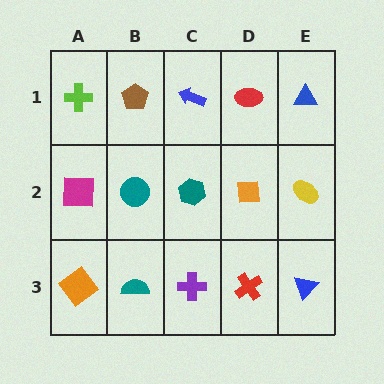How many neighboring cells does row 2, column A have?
3.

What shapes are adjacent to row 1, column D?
An orange square (row 2, column D), a blue arrow (row 1, column C), a blue triangle (row 1, column E).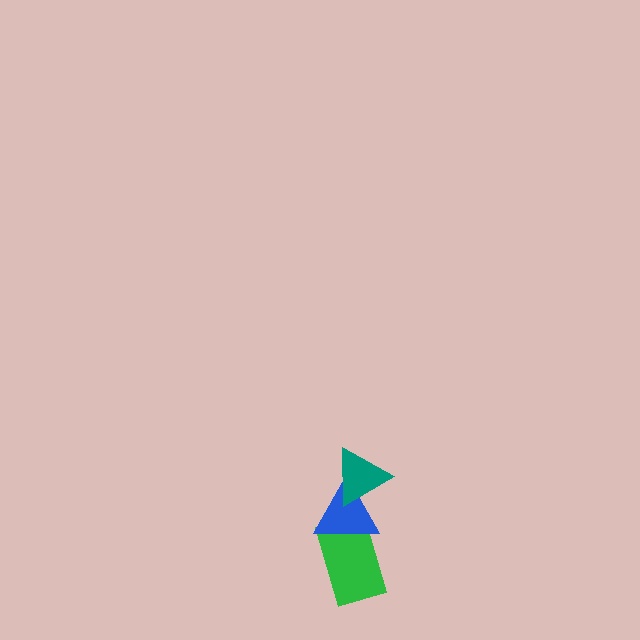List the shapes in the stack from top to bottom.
From top to bottom: the teal triangle, the blue triangle, the green rectangle.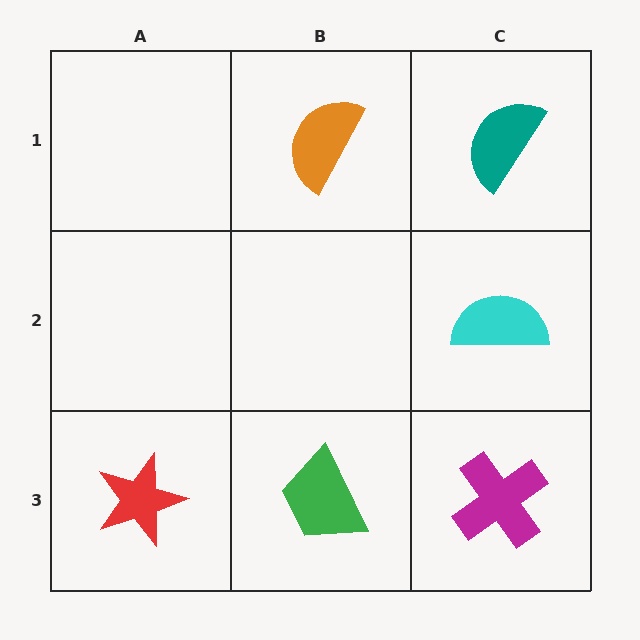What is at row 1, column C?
A teal semicircle.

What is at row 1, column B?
An orange semicircle.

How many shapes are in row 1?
2 shapes.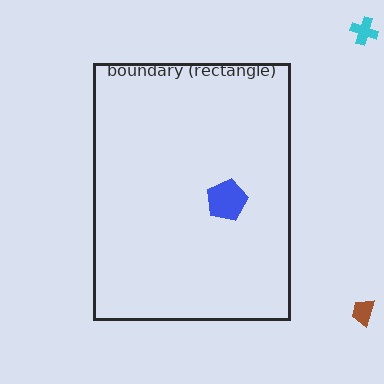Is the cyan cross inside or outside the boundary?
Outside.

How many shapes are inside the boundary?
1 inside, 2 outside.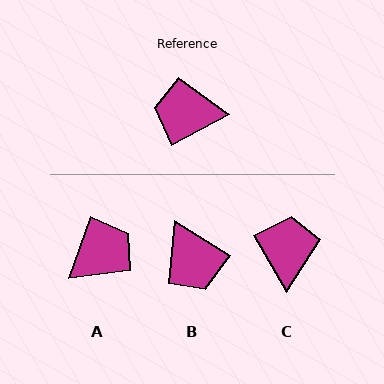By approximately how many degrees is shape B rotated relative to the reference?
Approximately 120 degrees counter-clockwise.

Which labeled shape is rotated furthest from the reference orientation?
A, about 138 degrees away.